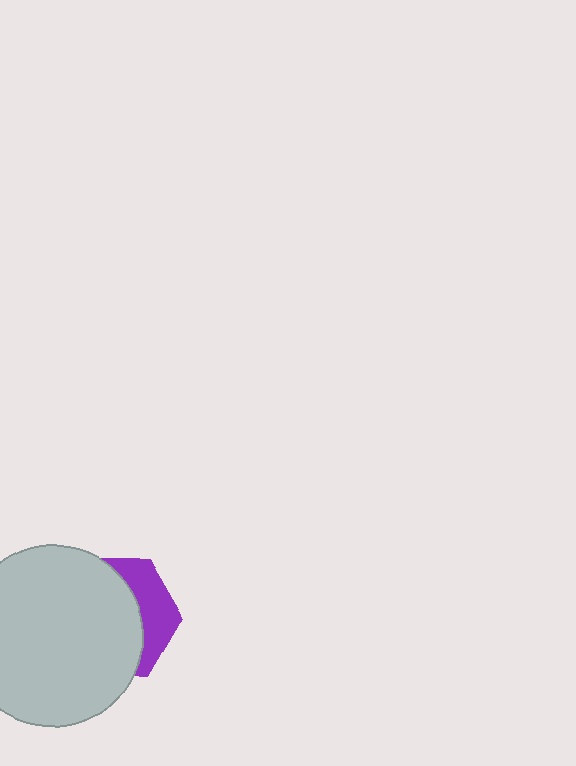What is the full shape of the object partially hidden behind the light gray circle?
The partially hidden object is a purple hexagon.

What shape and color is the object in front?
The object in front is a light gray circle.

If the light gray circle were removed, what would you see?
You would see the complete purple hexagon.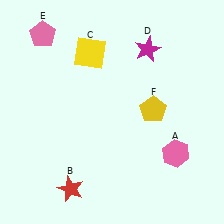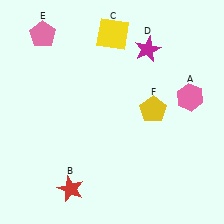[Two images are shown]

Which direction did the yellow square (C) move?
The yellow square (C) moved right.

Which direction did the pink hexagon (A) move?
The pink hexagon (A) moved up.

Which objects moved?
The objects that moved are: the pink hexagon (A), the yellow square (C).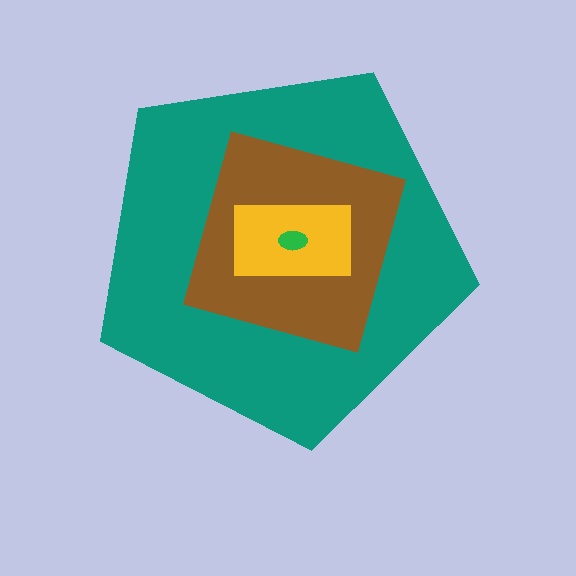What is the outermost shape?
The teal pentagon.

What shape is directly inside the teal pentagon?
The brown square.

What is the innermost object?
The green ellipse.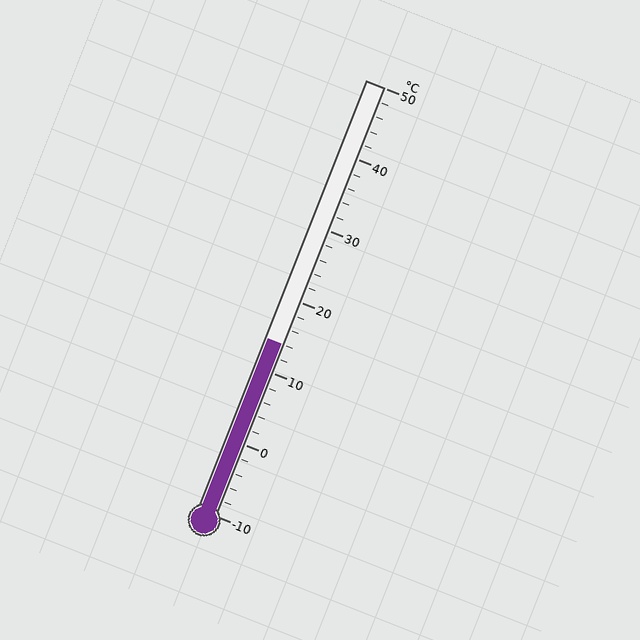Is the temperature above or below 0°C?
The temperature is above 0°C.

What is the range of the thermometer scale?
The thermometer scale ranges from -10°C to 50°C.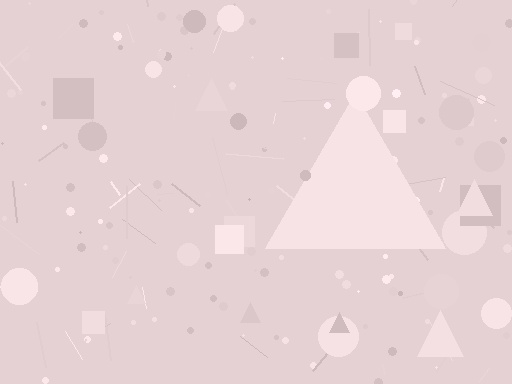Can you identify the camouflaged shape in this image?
The camouflaged shape is a triangle.